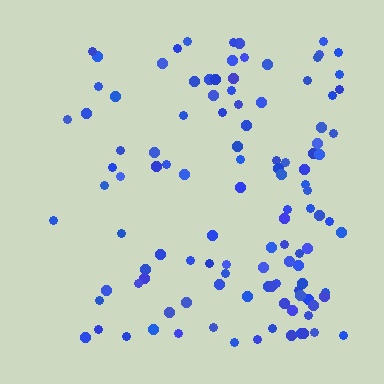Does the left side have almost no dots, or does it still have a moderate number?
Still a moderate number, just noticeably fewer than the right.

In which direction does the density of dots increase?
From left to right, with the right side densest.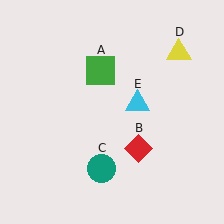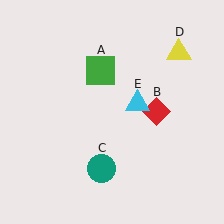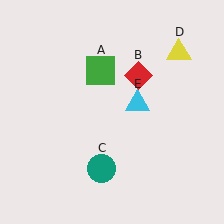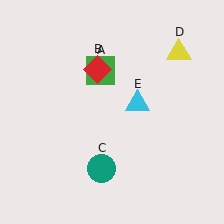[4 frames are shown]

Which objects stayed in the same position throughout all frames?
Green square (object A) and teal circle (object C) and yellow triangle (object D) and cyan triangle (object E) remained stationary.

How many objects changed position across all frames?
1 object changed position: red diamond (object B).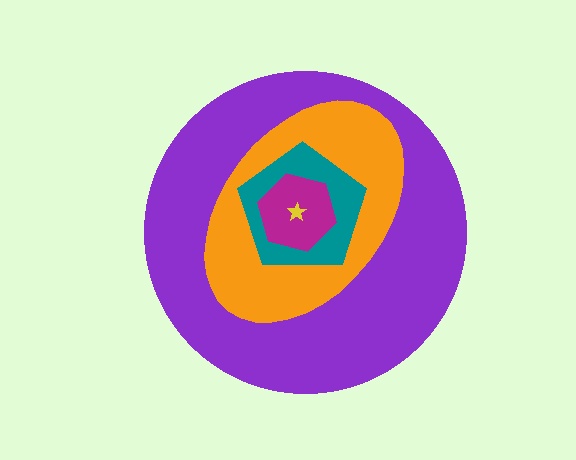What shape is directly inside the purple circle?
The orange ellipse.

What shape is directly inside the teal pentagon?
The magenta hexagon.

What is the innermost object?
The yellow star.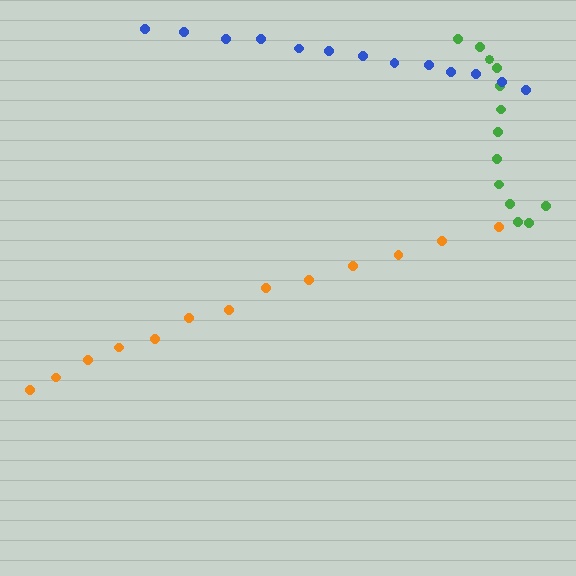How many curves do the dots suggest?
There are 3 distinct paths.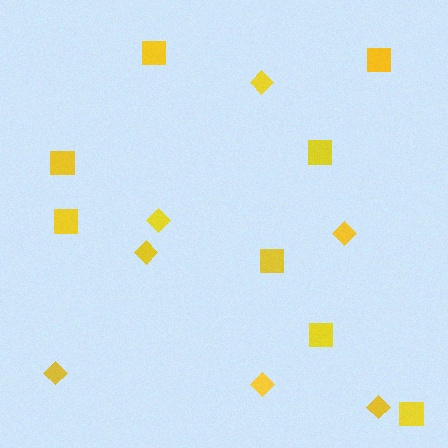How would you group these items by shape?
There are 2 groups: one group of diamonds (7) and one group of squares (8).